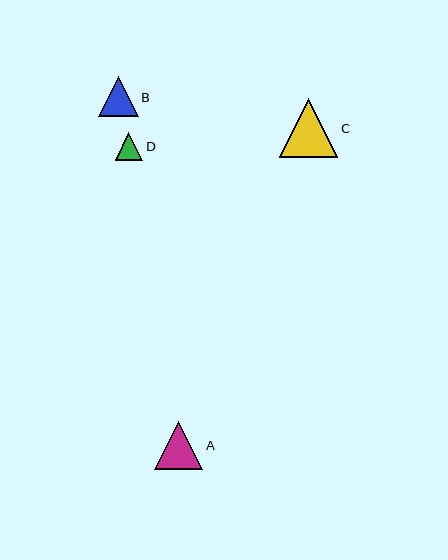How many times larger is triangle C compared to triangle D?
Triangle C is approximately 2.1 times the size of triangle D.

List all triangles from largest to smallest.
From largest to smallest: C, A, B, D.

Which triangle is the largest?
Triangle C is the largest with a size of approximately 59 pixels.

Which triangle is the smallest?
Triangle D is the smallest with a size of approximately 28 pixels.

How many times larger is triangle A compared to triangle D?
Triangle A is approximately 1.7 times the size of triangle D.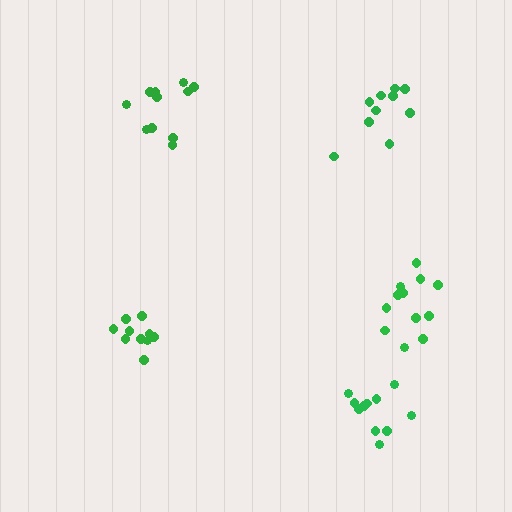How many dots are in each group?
Group 1: 11 dots, Group 2: 10 dots, Group 3: 11 dots, Group 4: 12 dots, Group 5: 11 dots (55 total).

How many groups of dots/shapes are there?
There are 5 groups.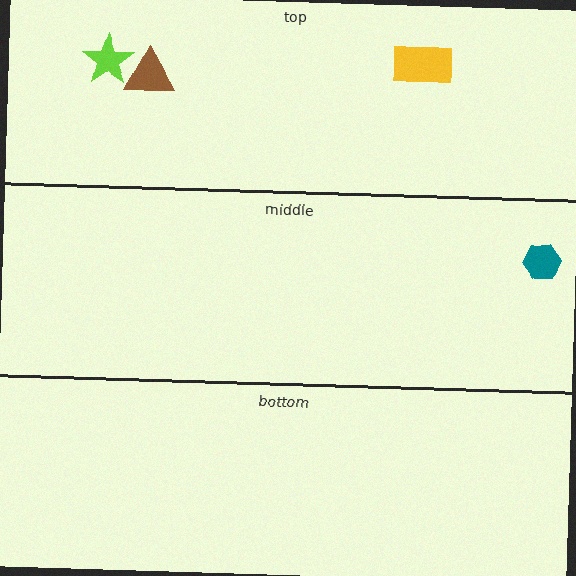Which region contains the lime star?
The top region.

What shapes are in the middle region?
The teal hexagon.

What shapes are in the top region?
The yellow rectangle, the brown triangle, the lime star.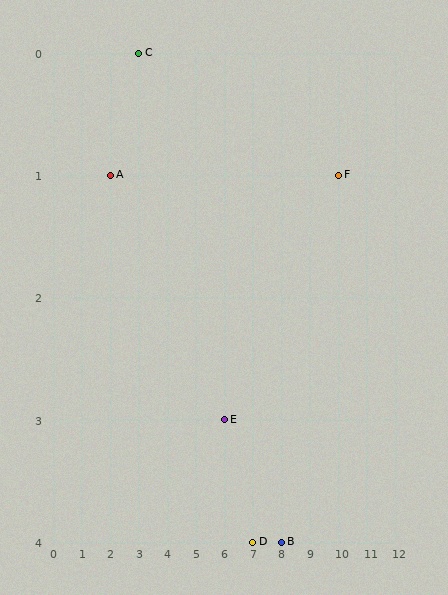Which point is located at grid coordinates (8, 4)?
Point B is at (8, 4).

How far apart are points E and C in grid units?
Points E and C are 3 columns and 3 rows apart (about 4.2 grid units diagonally).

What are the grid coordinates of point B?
Point B is at grid coordinates (8, 4).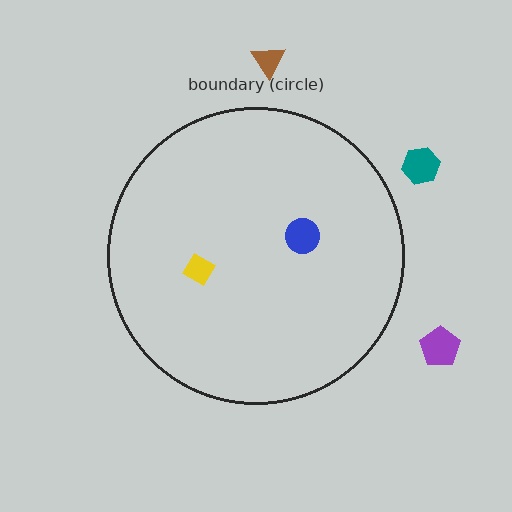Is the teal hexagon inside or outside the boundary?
Outside.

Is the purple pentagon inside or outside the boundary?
Outside.